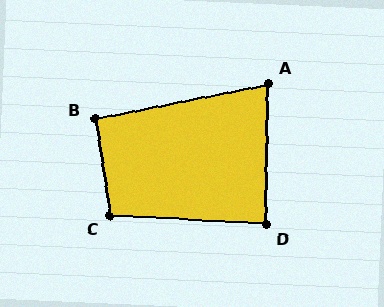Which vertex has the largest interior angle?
C, at approximately 102 degrees.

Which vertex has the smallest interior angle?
A, at approximately 78 degrees.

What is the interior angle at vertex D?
Approximately 88 degrees (approximately right).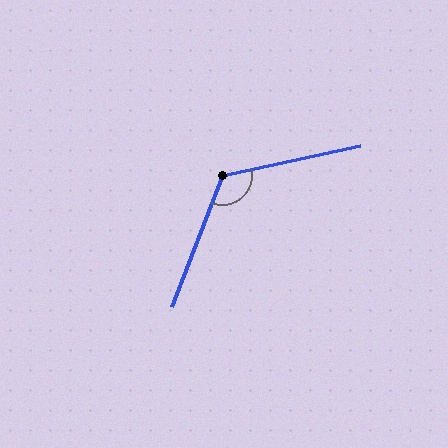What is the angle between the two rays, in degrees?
Approximately 123 degrees.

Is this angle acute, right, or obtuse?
It is obtuse.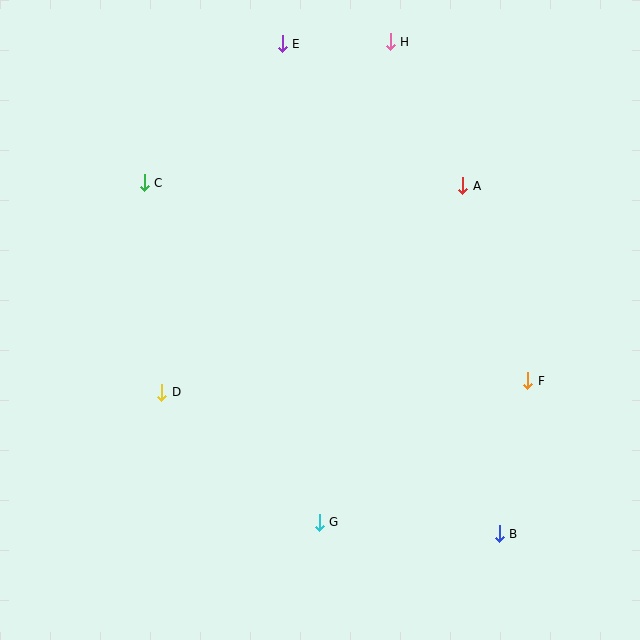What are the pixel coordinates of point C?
Point C is at (144, 183).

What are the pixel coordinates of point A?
Point A is at (463, 186).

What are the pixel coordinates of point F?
Point F is at (528, 381).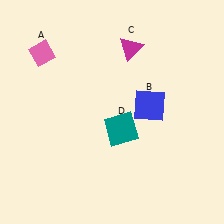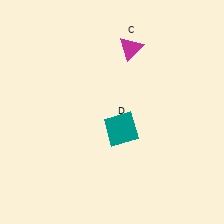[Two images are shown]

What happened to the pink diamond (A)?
The pink diamond (A) was removed in Image 2. It was in the top-left area of Image 1.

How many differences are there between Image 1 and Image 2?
There are 2 differences between the two images.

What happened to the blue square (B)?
The blue square (B) was removed in Image 2. It was in the top-right area of Image 1.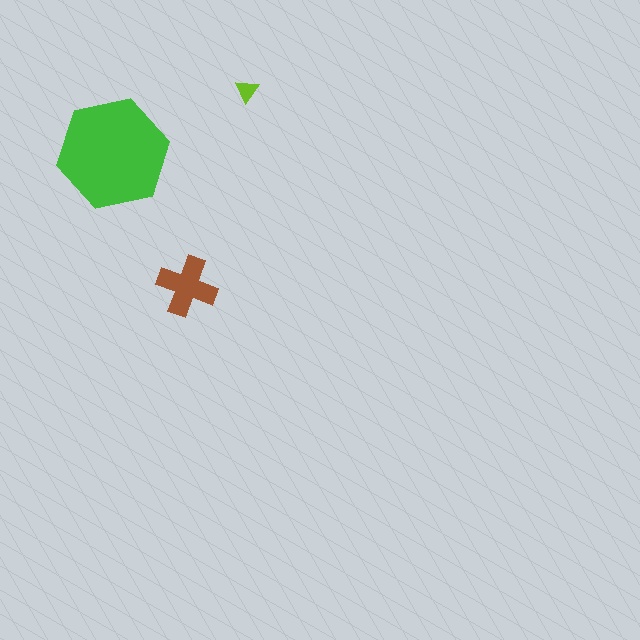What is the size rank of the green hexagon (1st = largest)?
1st.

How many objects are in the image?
There are 3 objects in the image.